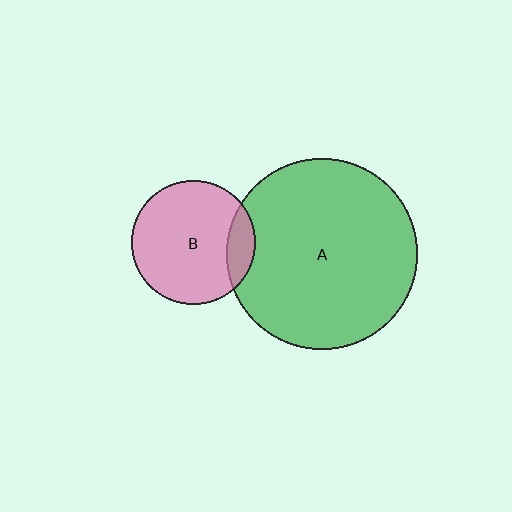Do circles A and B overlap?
Yes.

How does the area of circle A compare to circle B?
Approximately 2.4 times.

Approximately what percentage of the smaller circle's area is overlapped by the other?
Approximately 15%.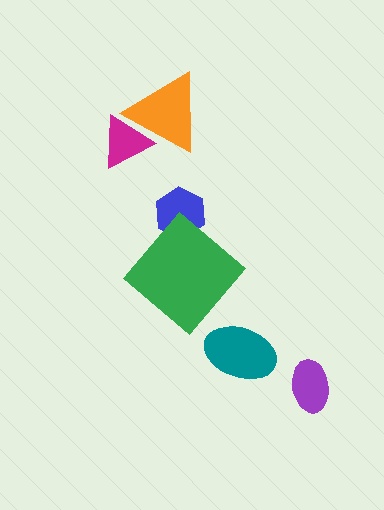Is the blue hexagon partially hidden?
Yes, it is partially covered by another shape.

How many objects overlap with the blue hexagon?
1 object overlaps with the blue hexagon.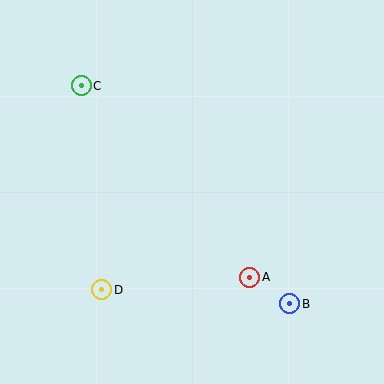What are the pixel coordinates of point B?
Point B is at (290, 304).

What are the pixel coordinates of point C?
Point C is at (81, 86).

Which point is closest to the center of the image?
Point A at (250, 277) is closest to the center.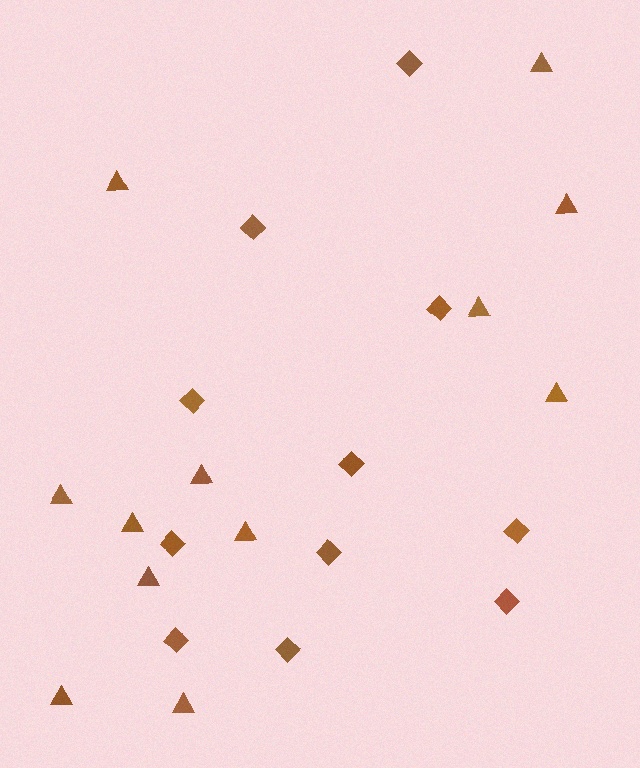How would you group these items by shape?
There are 2 groups: one group of diamonds (11) and one group of triangles (12).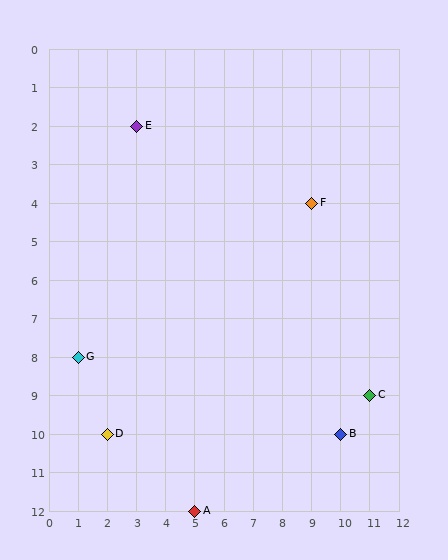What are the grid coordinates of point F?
Point F is at grid coordinates (9, 4).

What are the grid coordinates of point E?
Point E is at grid coordinates (3, 2).